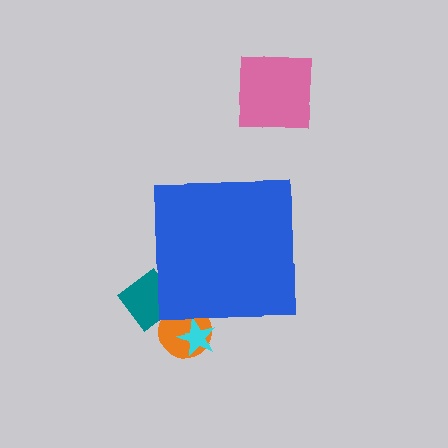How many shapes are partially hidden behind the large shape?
3 shapes are partially hidden.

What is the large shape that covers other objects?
A blue square.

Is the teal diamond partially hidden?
Yes, the teal diamond is partially hidden behind the blue square.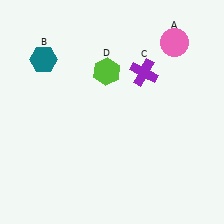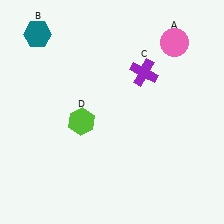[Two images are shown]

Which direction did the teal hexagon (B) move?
The teal hexagon (B) moved up.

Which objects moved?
The objects that moved are: the teal hexagon (B), the lime hexagon (D).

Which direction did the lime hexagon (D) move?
The lime hexagon (D) moved down.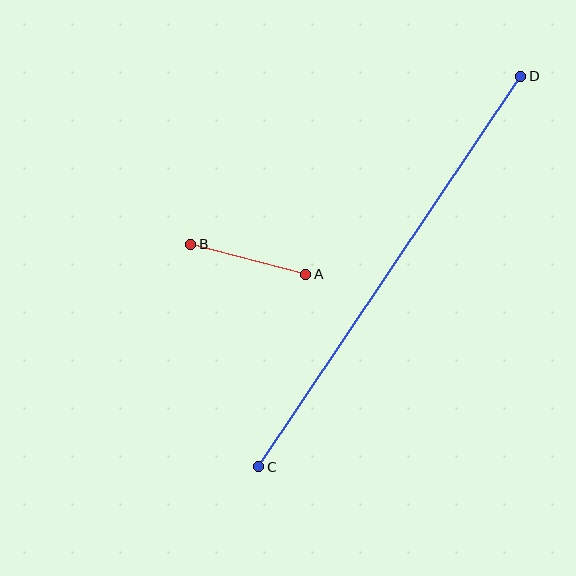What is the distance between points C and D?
The distance is approximately 470 pixels.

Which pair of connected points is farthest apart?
Points C and D are farthest apart.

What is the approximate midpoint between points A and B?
The midpoint is at approximately (248, 259) pixels.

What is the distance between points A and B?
The distance is approximately 119 pixels.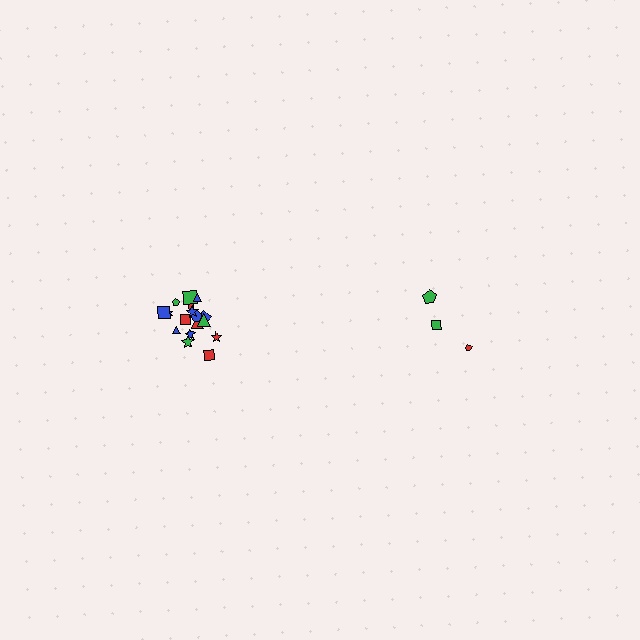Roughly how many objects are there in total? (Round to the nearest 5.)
Roughly 20 objects in total.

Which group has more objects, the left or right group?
The left group.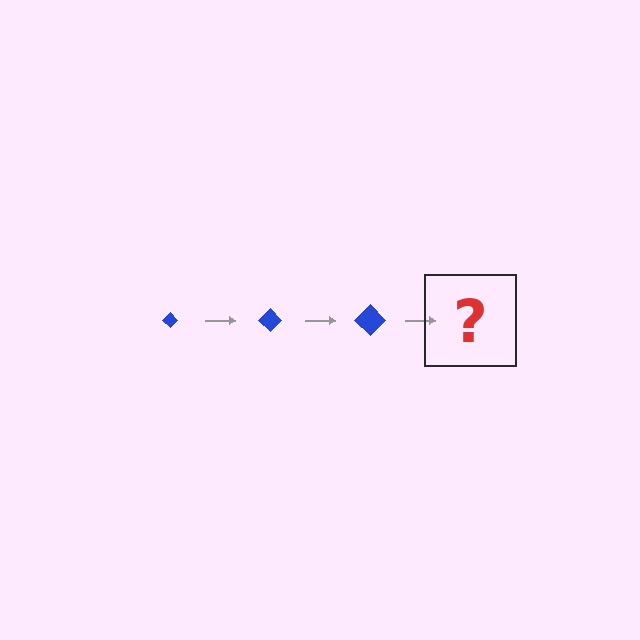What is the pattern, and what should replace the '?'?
The pattern is that the diamond gets progressively larger each step. The '?' should be a blue diamond, larger than the previous one.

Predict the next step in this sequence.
The next step is a blue diamond, larger than the previous one.